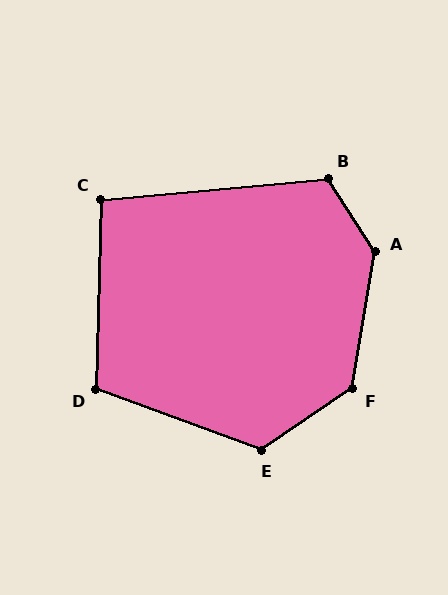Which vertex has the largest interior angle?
A, at approximately 138 degrees.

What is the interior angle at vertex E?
Approximately 125 degrees (obtuse).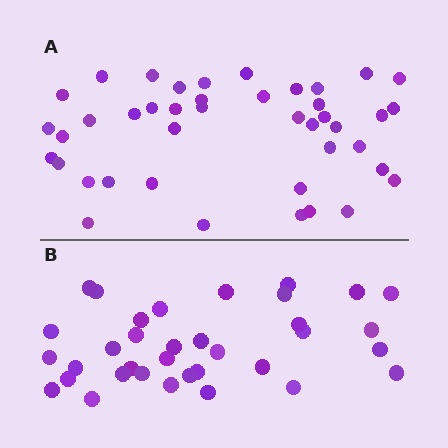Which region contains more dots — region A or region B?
Region A (the top region) has more dots.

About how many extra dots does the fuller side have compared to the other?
Region A has roughly 8 or so more dots than region B.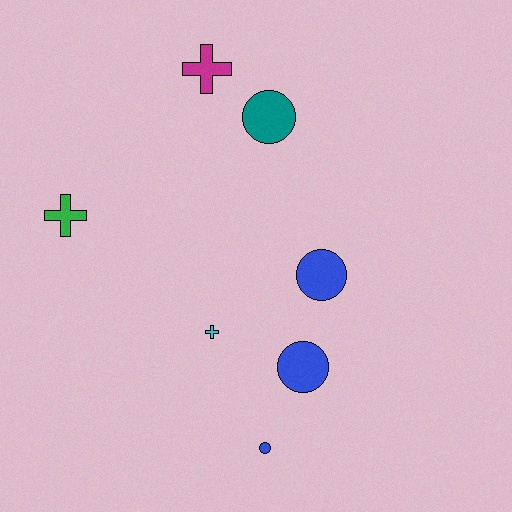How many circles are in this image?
There are 4 circles.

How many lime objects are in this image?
There are no lime objects.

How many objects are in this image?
There are 7 objects.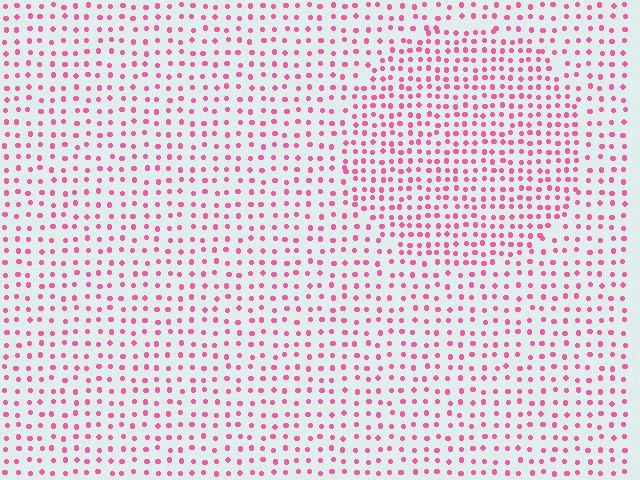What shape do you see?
I see a circle.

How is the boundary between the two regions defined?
The boundary is defined by a change in element density (approximately 1.6x ratio). All elements are the same color, size, and shape.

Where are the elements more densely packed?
The elements are more densely packed inside the circle boundary.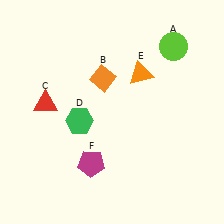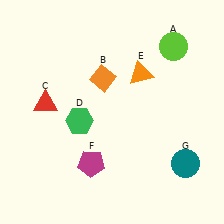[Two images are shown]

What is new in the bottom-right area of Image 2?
A teal circle (G) was added in the bottom-right area of Image 2.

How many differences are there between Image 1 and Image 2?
There is 1 difference between the two images.